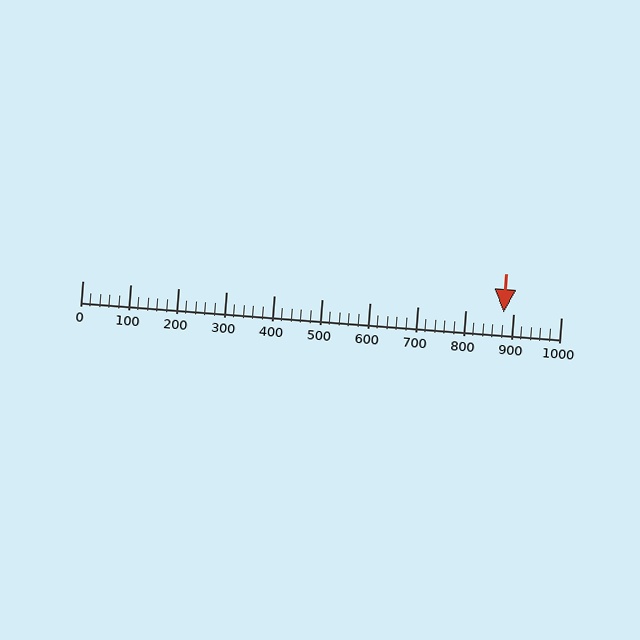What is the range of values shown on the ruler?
The ruler shows values from 0 to 1000.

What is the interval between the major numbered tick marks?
The major tick marks are spaced 100 units apart.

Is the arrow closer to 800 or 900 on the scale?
The arrow is closer to 900.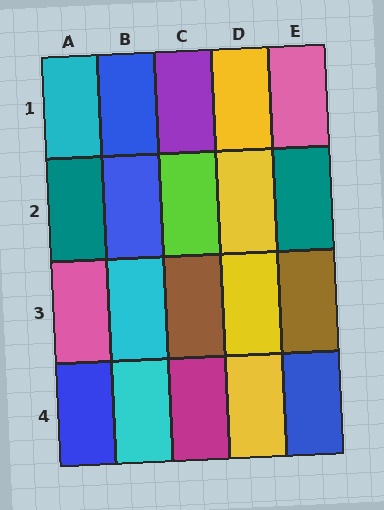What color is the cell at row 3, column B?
Cyan.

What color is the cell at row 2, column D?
Yellow.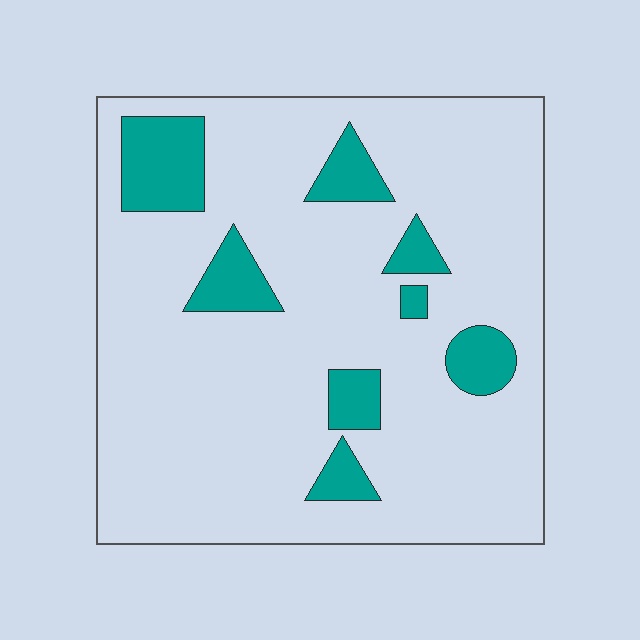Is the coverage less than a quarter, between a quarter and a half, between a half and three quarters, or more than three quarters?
Less than a quarter.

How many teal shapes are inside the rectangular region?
8.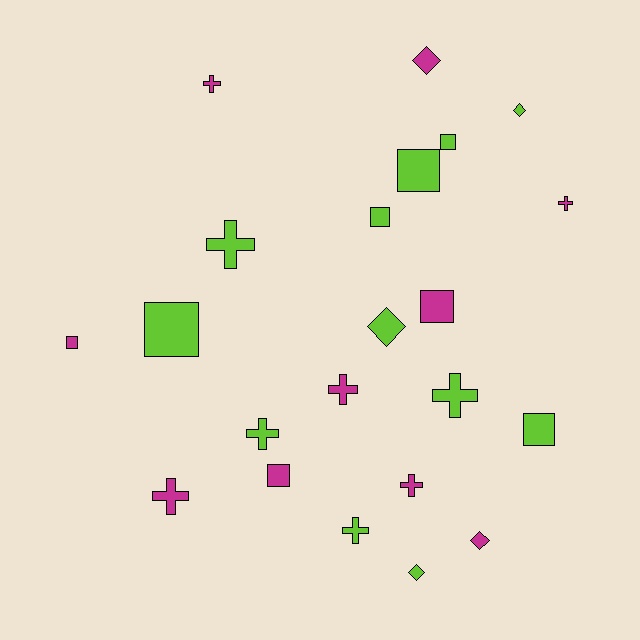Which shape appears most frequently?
Cross, with 9 objects.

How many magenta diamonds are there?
There are 2 magenta diamonds.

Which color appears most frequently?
Lime, with 12 objects.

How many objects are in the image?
There are 22 objects.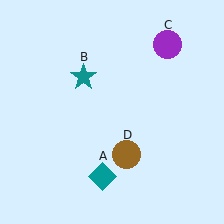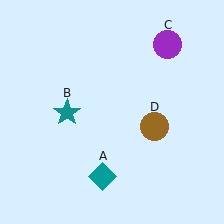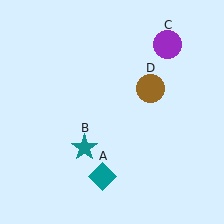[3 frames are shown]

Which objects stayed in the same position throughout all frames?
Teal diamond (object A) and purple circle (object C) remained stationary.